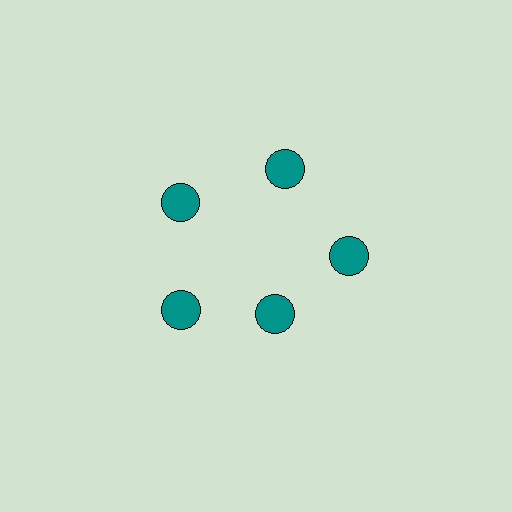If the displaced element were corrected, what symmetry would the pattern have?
It would have 5-fold rotational symmetry — the pattern would map onto itself every 72 degrees.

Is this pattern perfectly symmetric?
No. The 5 teal circles are arranged in a ring, but one element near the 5 o'clock position is pulled inward toward the center, breaking the 5-fold rotational symmetry.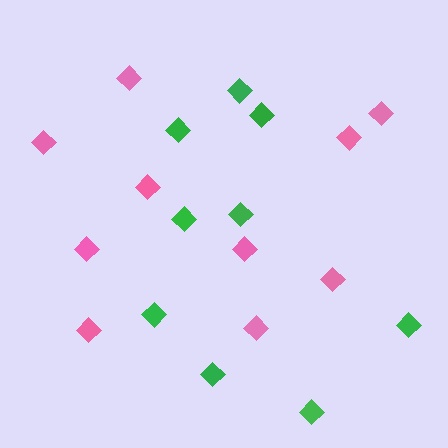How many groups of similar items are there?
There are 2 groups: one group of green diamonds (9) and one group of pink diamonds (10).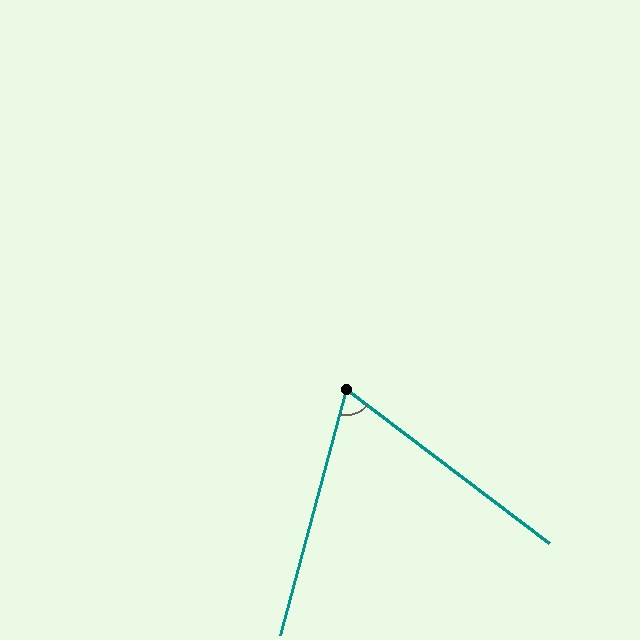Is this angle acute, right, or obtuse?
It is acute.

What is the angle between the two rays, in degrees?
Approximately 68 degrees.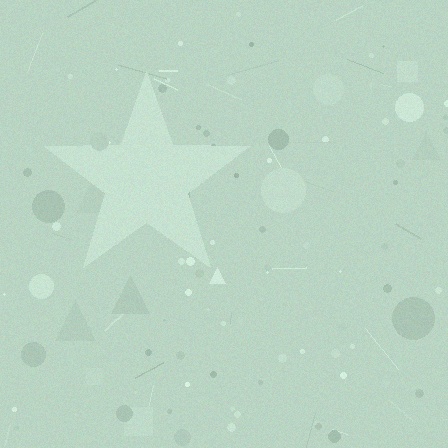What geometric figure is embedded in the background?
A star is embedded in the background.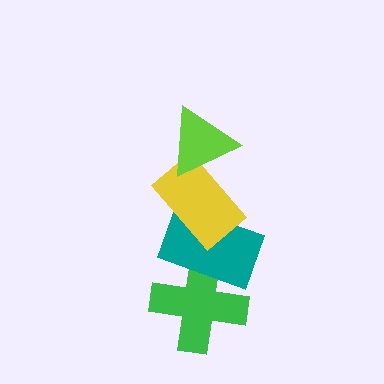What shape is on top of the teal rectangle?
The yellow rectangle is on top of the teal rectangle.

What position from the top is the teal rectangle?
The teal rectangle is 3rd from the top.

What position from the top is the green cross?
The green cross is 4th from the top.